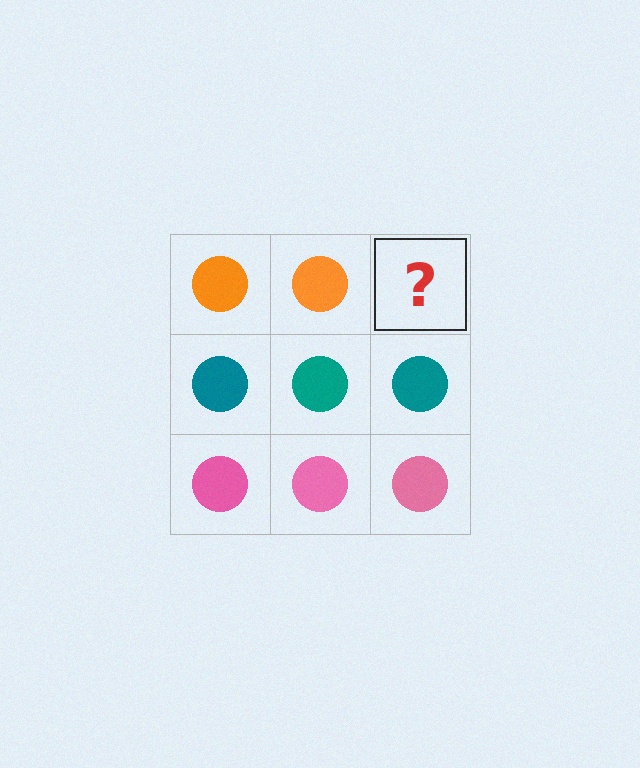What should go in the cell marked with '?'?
The missing cell should contain an orange circle.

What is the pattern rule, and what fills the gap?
The rule is that each row has a consistent color. The gap should be filled with an orange circle.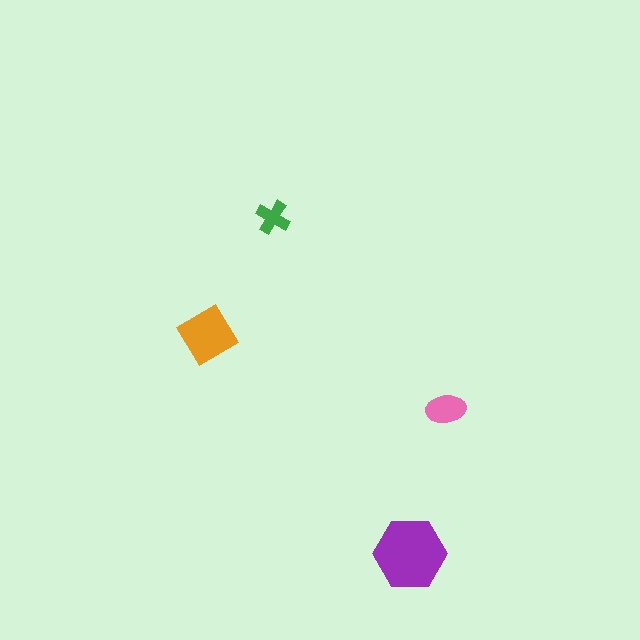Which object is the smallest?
The green cross.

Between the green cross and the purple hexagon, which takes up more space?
The purple hexagon.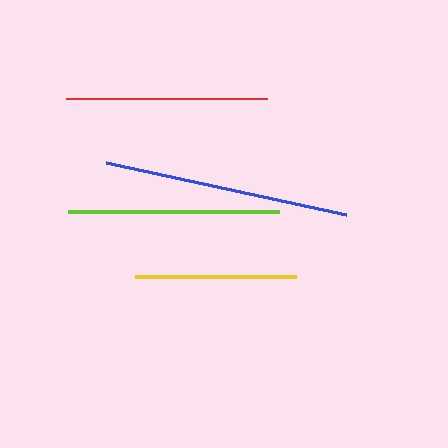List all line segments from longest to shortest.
From longest to shortest: blue, lime, red, yellow.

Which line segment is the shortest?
The yellow line is the shortest at approximately 161 pixels.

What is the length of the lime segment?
The lime segment is approximately 211 pixels long.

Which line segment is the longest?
The blue line is the longest at approximately 246 pixels.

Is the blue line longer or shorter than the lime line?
The blue line is longer than the lime line.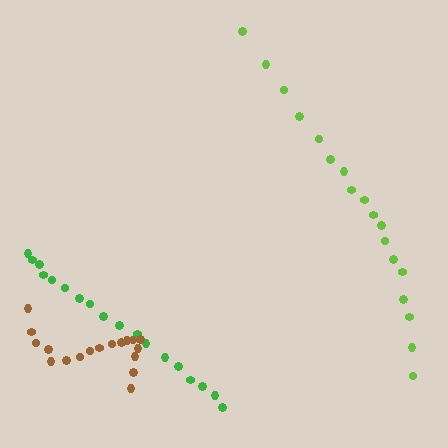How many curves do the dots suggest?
There are 3 distinct paths.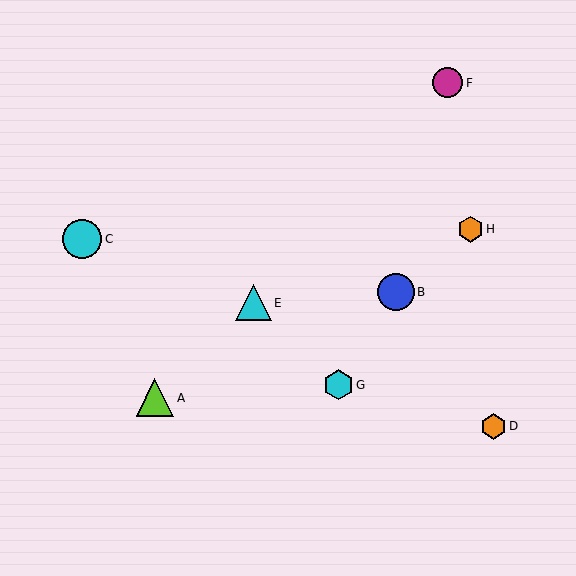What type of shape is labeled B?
Shape B is a blue circle.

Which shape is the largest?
The cyan circle (labeled C) is the largest.